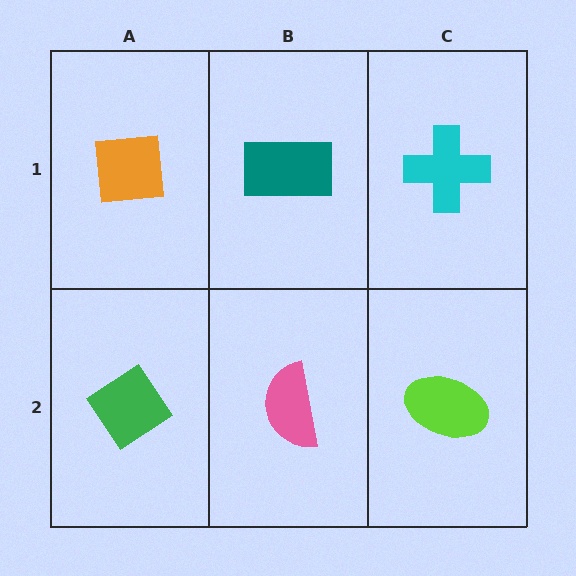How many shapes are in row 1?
3 shapes.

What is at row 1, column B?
A teal rectangle.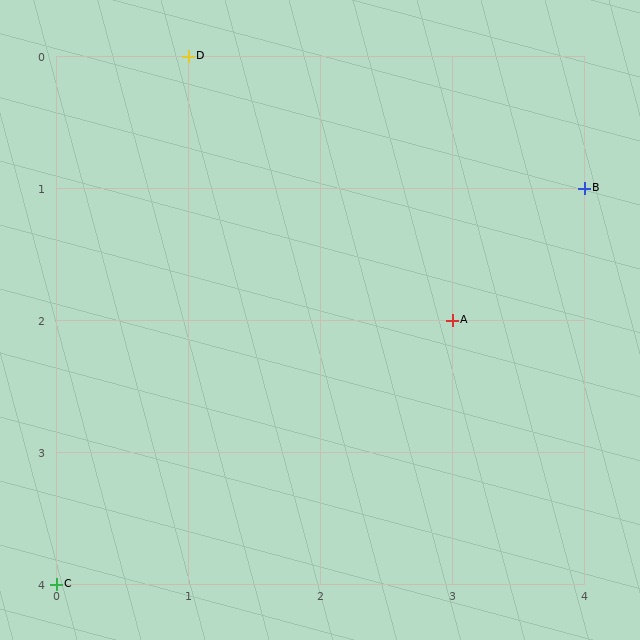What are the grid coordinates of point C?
Point C is at grid coordinates (0, 4).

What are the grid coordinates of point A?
Point A is at grid coordinates (3, 2).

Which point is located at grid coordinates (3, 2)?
Point A is at (3, 2).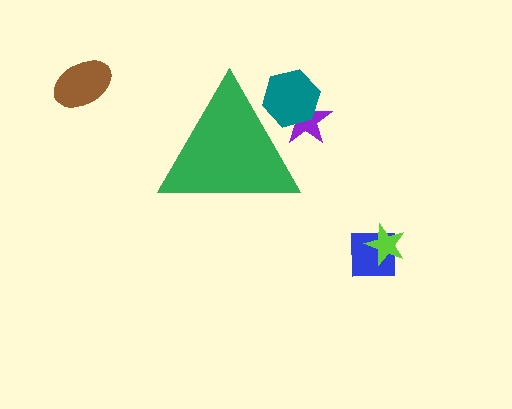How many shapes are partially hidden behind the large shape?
2 shapes are partially hidden.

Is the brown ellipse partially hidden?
No, the brown ellipse is fully visible.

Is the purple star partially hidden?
Yes, the purple star is partially hidden behind the green triangle.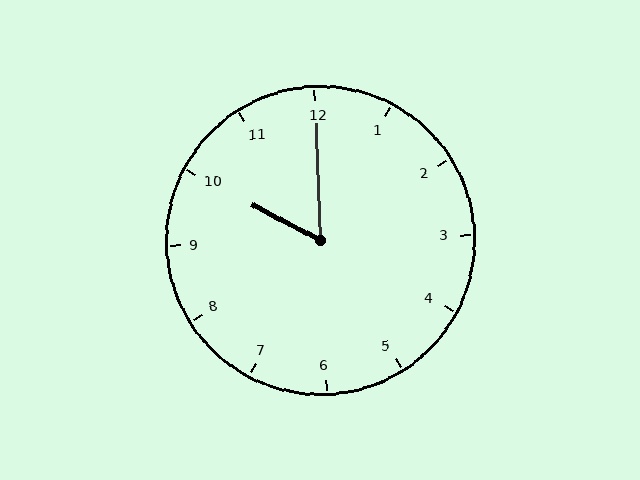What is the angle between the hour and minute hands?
Approximately 60 degrees.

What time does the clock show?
10:00.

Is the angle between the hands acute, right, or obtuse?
It is acute.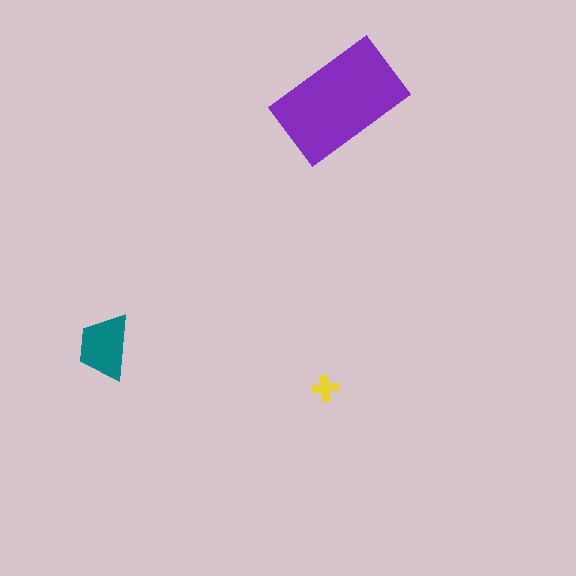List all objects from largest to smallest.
The purple rectangle, the teal trapezoid, the yellow cross.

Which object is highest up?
The purple rectangle is topmost.